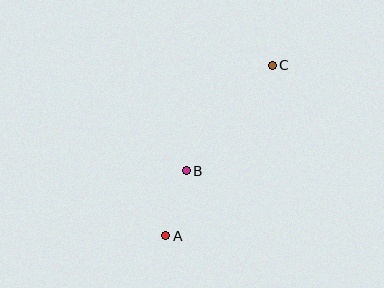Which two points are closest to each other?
Points A and B are closest to each other.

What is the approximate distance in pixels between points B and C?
The distance between B and C is approximately 136 pixels.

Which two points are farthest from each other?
Points A and C are farthest from each other.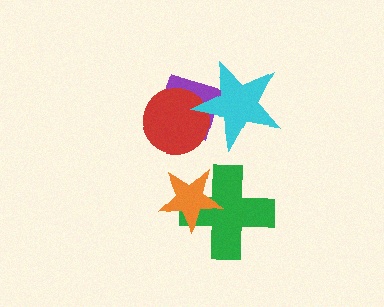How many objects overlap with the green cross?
1 object overlaps with the green cross.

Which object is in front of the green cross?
The orange star is in front of the green cross.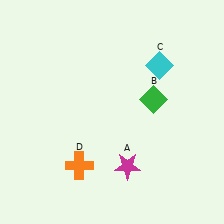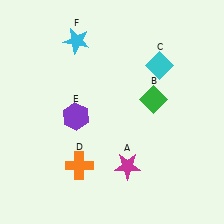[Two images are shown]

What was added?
A purple hexagon (E), a cyan star (F) were added in Image 2.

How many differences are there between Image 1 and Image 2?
There are 2 differences between the two images.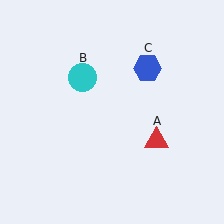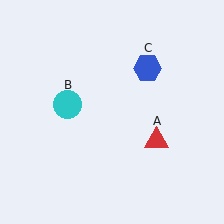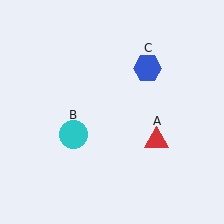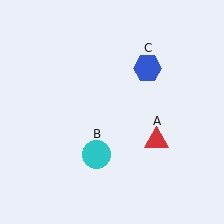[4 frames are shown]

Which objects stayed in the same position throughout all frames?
Red triangle (object A) and blue hexagon (object C) remained stationary.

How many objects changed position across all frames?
1 object changed position: cyan circle (object B).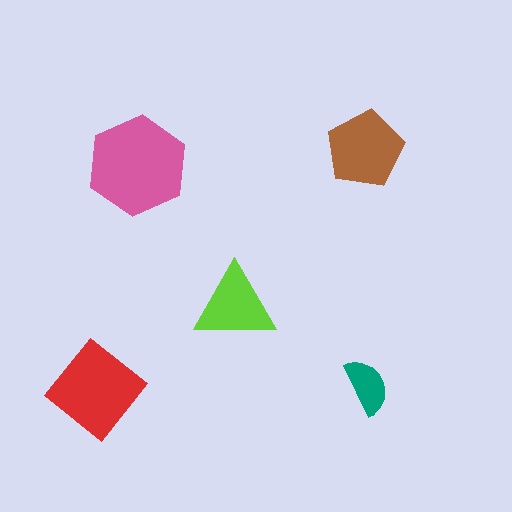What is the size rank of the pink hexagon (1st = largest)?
1st.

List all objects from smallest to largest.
The teal semicircle, the lime triangle, the brown pentagon, the red diamond, the pink hexagon.